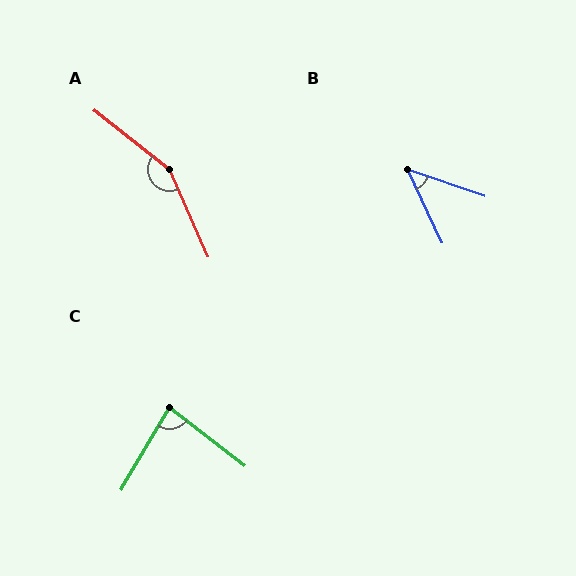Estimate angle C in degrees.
Approximately 83 degrees.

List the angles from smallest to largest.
B (46°), C (83°), A (152°).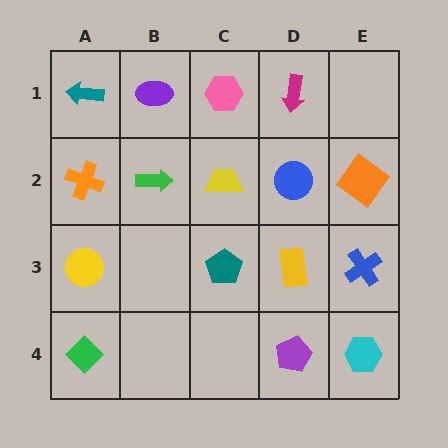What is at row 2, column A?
An orange cross.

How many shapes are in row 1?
4 shapes.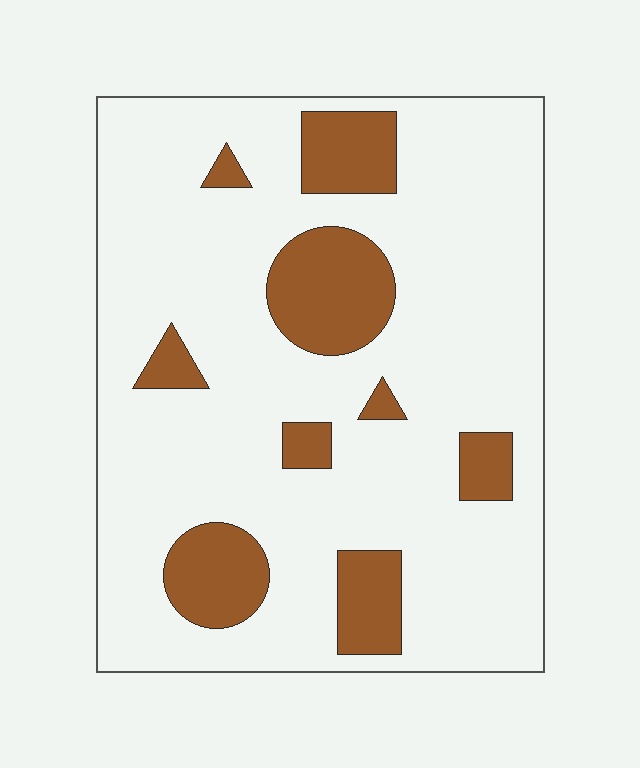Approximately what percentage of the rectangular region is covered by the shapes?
Approximately 20%.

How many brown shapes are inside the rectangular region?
9.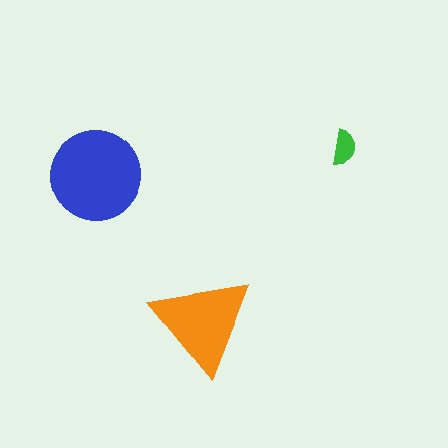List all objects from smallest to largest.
The green semicircle, the orange triangle, the blue circle.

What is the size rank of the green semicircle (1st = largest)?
3rd.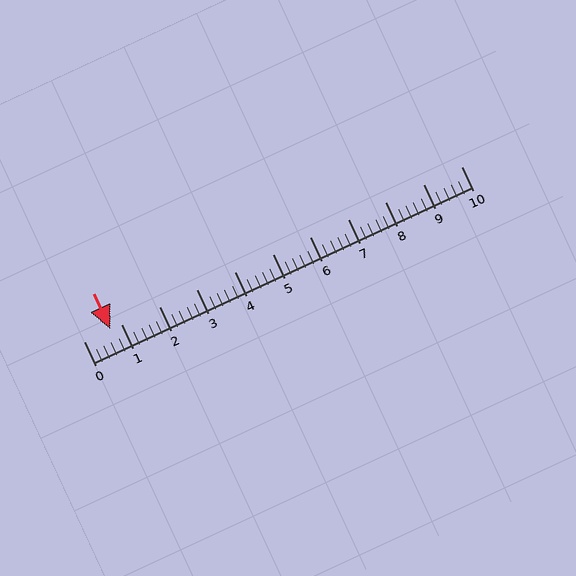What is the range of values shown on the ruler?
The ruler shows values from 0 to 10.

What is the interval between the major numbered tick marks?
The major tick marks are spaced 1 units apart.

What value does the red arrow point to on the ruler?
The red arrow points to approximately 0.7.